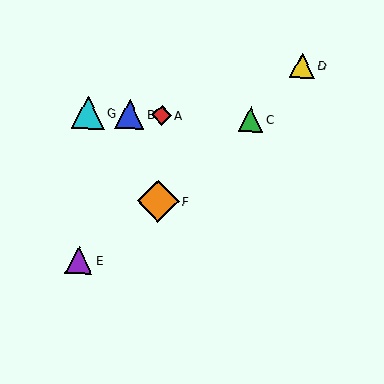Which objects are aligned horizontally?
Objects A, B, C, G are aligned horizontally.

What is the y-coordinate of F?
Object F is at y≈201.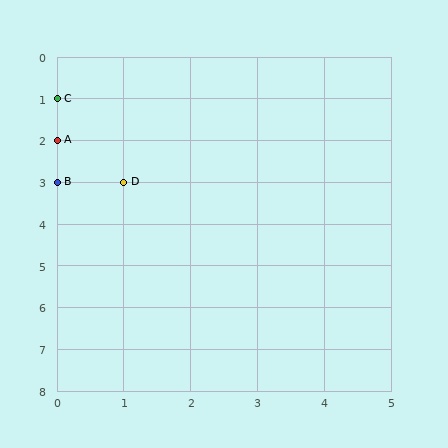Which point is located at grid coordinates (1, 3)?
Point D is at (1, 3).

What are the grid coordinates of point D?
Point D is at grid coordinates (1, 3).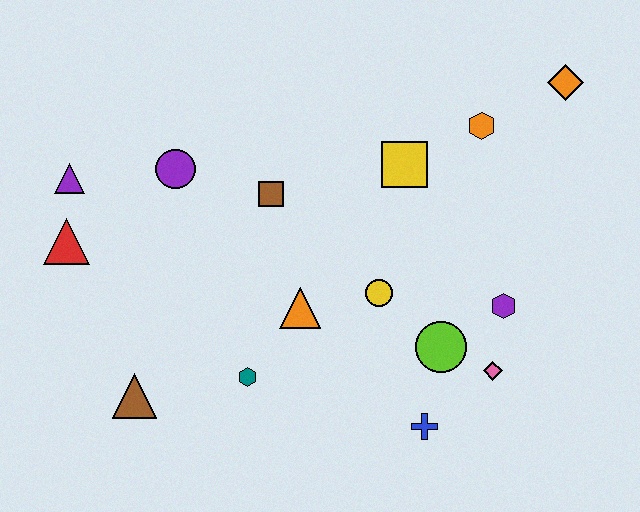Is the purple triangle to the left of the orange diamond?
Yes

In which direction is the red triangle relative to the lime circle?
The red triangle is to the left of the lime circle.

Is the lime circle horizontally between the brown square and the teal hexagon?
No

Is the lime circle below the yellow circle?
Yes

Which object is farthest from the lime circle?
The purple triangle is farthest from the lime circle.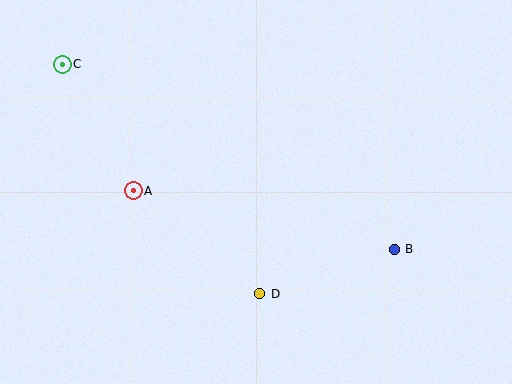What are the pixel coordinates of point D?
Point D is at (260, 294).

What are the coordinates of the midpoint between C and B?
The midpoint between C and B is at (228, 157).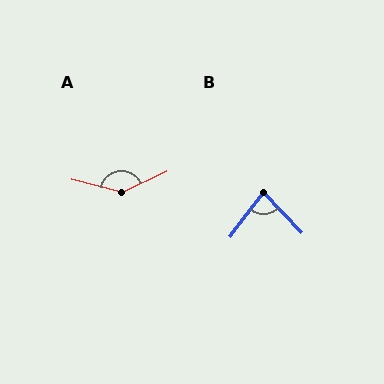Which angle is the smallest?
B, at approximately 81 degrees.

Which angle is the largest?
A, at approximately 141 degrees.